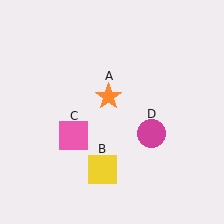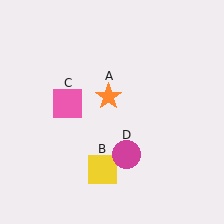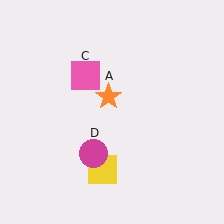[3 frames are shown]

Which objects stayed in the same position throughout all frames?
Orange star (object A) and yellow square (object B) remained stationary.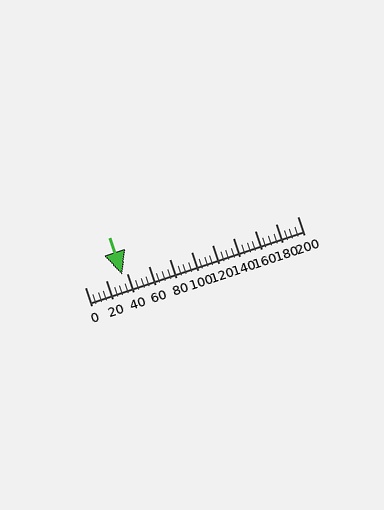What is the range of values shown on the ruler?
The ruler shows values from 0 to 200.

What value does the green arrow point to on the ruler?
The green arrow points to approximately 35.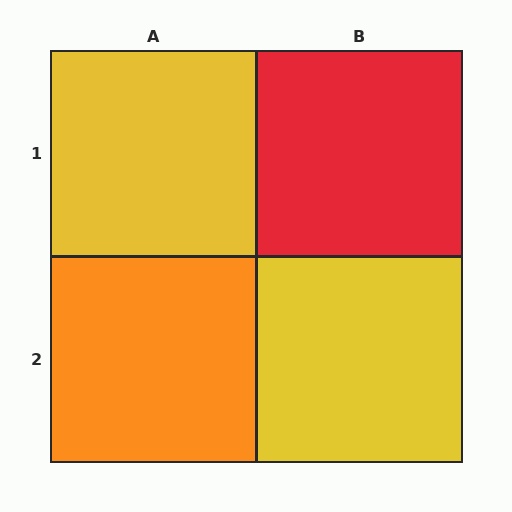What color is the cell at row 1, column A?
Yellow.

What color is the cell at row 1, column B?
Red.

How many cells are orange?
1 cell is orange.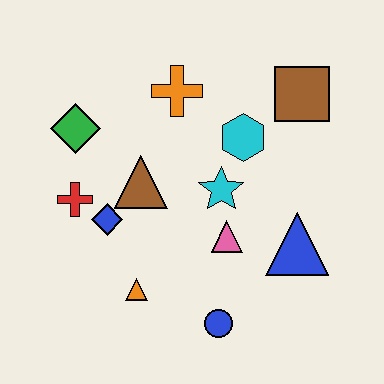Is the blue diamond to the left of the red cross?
No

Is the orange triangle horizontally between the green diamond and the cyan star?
Yes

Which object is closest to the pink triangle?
The cyan star is closest to the pink triangle.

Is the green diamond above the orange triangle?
Yes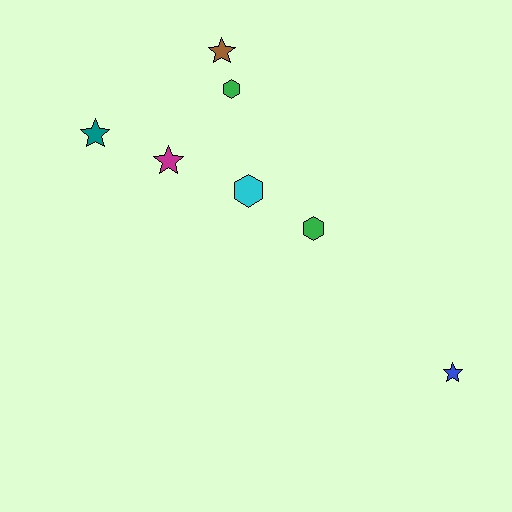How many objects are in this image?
There are 7 objects.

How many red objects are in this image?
There are no red objects.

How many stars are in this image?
There are 4 stars.